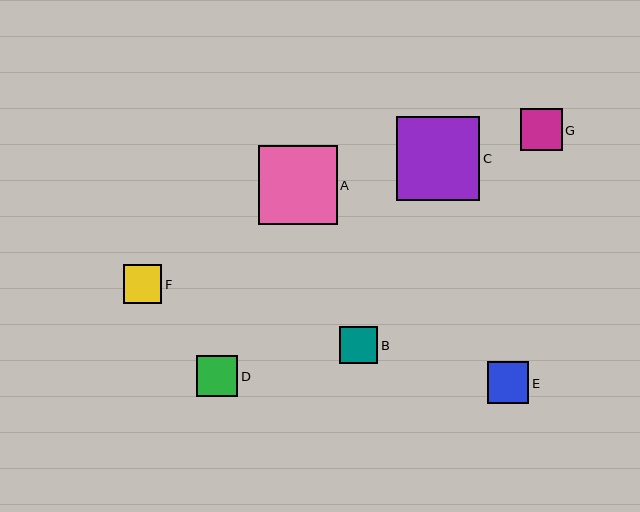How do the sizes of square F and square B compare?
Square F and square B are approximately the same size.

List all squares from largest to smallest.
From largest to smallest: C, A, G, E, D, F, B.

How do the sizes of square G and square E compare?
Square G and square E are approximately the same size.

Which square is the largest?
Square C is the largest with a size of approximately 84 pixels.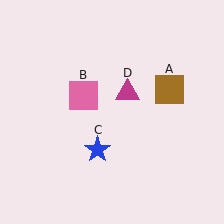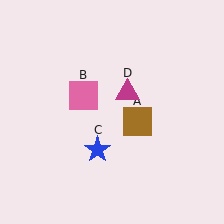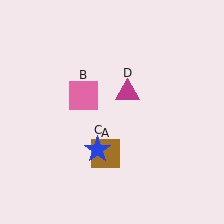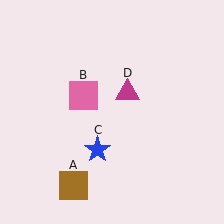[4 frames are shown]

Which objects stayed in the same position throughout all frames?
Pink square (object B) and blue star (object C) and magenta triangle (object D) remained stationary.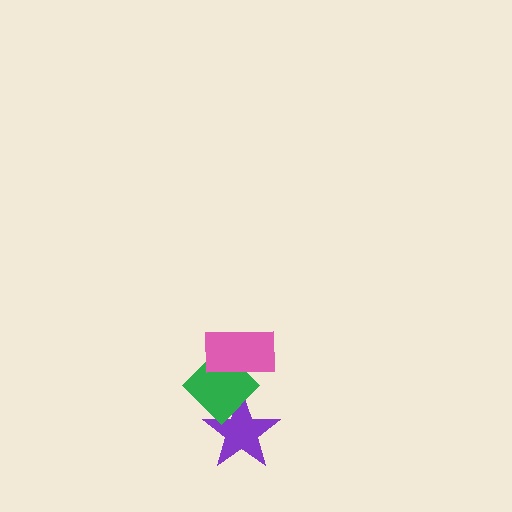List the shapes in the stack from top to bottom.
From top to bottom: the pink rectangle, the green diamond, the purple star.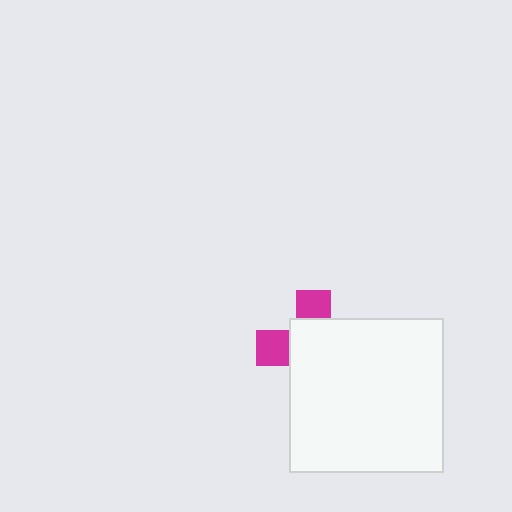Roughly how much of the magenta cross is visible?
A small part of it is visible (roughly 32%).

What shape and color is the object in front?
The object in front is a white square.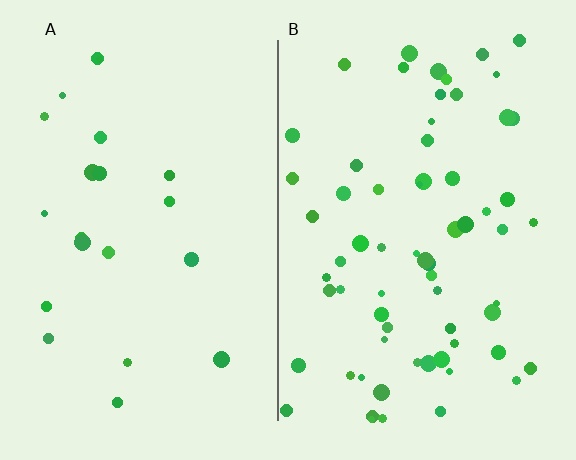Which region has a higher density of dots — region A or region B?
B (the right).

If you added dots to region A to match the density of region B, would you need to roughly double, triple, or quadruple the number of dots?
Approximately triple.